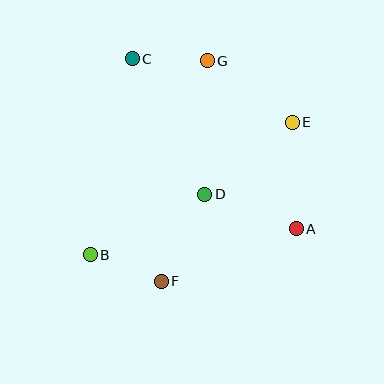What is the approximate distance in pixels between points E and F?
The distance between E and F is approximately 206 pixels.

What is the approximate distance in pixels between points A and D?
The distance between A and D is approximately 98 pixels.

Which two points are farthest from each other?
Points B and E are farthest from each other.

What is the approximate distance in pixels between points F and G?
The distance between F and G is approximately 226 pixels.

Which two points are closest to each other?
Points C and G are closest to each other.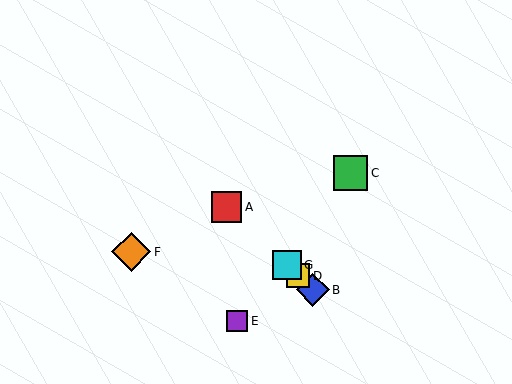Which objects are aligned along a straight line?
Objects A, B, D, G are aligned along a straight line.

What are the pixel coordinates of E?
Object E is at (237, 321).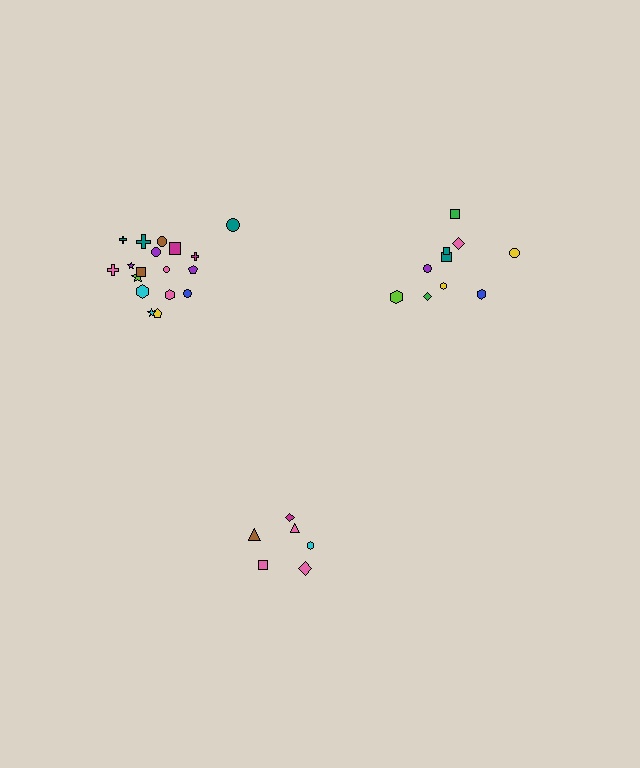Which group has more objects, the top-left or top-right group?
The top-left group.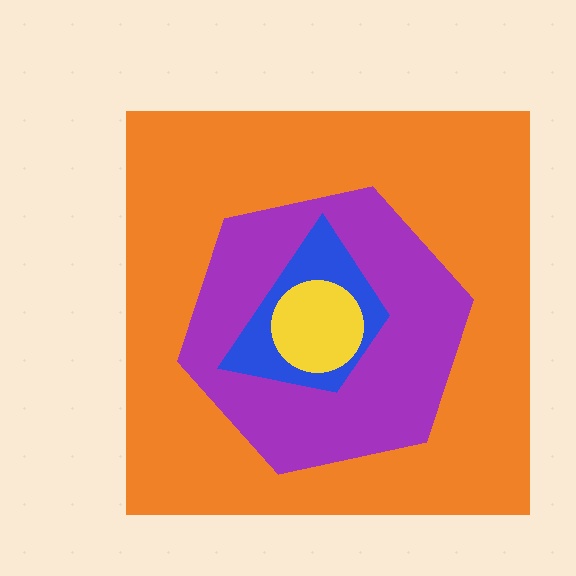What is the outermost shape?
The orange square.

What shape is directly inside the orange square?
The purple hexagon.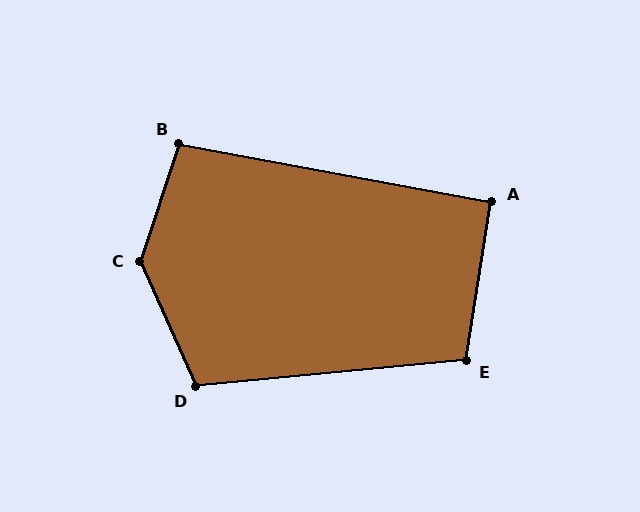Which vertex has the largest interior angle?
C, at approximately 138 degrees.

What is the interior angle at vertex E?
Approximately 104 degrees (obtuse).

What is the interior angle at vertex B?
Approximately 98 degrees (obtuse).